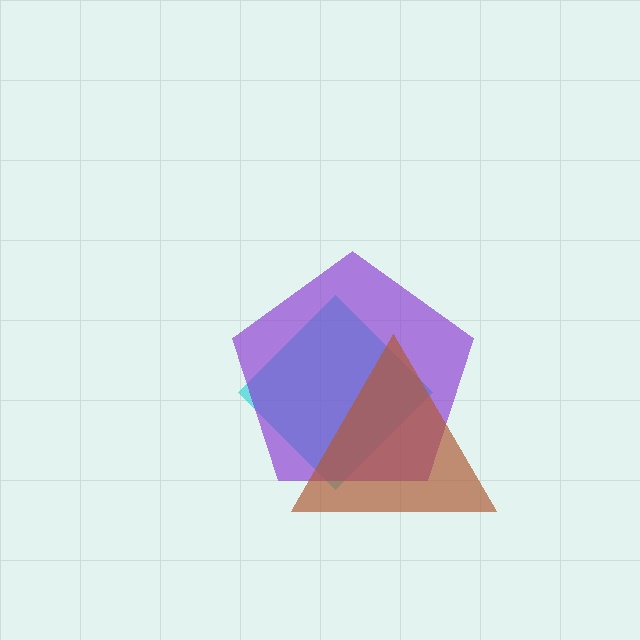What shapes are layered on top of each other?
The layered shapes are: a cyan diamond, a purple pentagon, a brown triangle.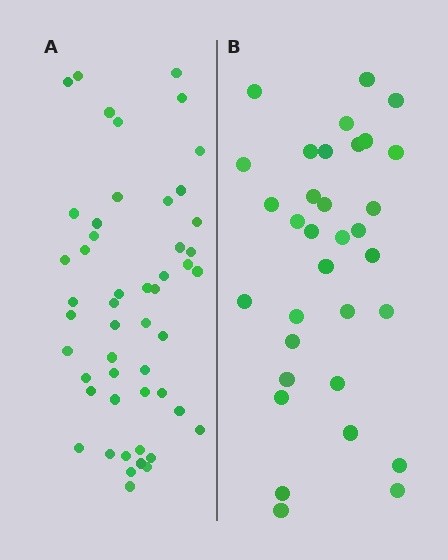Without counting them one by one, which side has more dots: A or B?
Region A (the left region) has more dots.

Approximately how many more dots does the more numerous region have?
Region A has approximately 15 more dots than region B.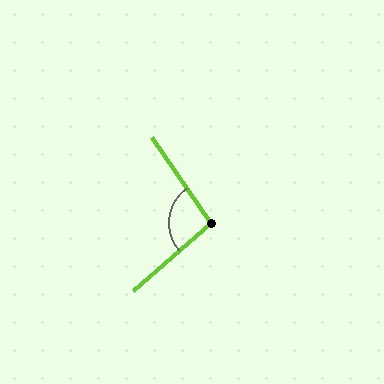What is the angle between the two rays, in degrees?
Approximately 97 degrees.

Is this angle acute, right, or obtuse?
It is obtuse.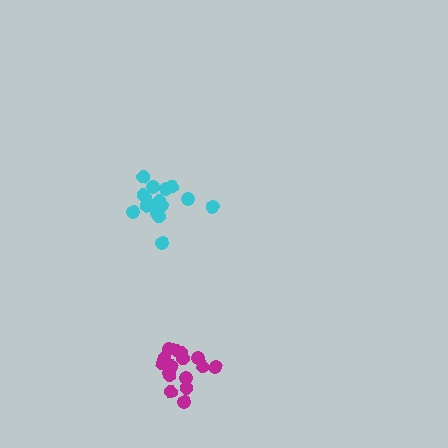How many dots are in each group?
Group 1: 16 dots, Group 2: 17 dots (33 total).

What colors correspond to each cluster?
The clusters are colored: cyan, magenta.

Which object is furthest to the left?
The cyan cluster is leftmost.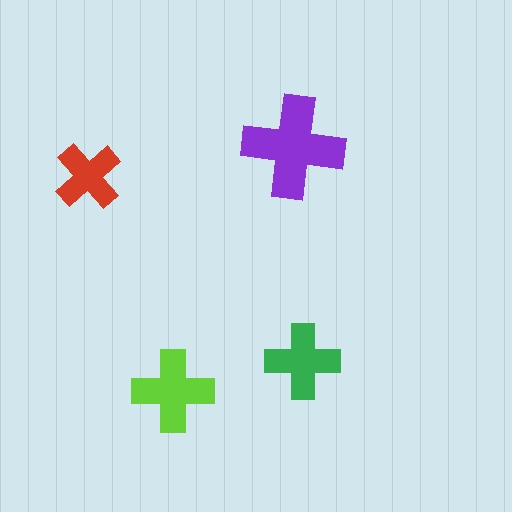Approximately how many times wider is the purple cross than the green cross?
About 1.5 times wider.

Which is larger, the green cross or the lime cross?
The lime one.